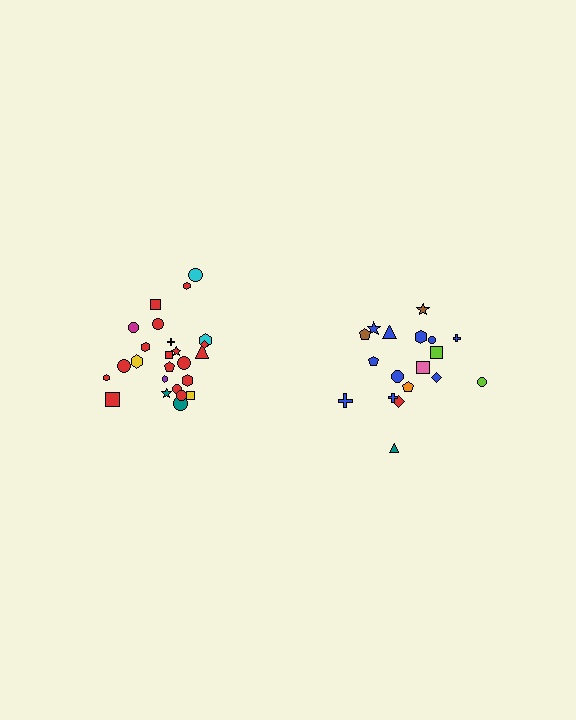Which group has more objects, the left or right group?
The left group.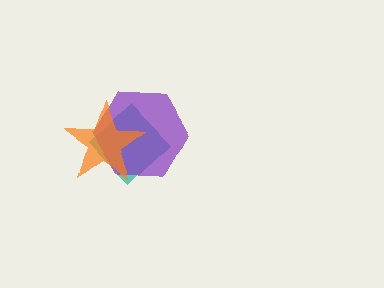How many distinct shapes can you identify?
There are 3 distinct shapes: a teal diamond, a purple hexagon, an orange star.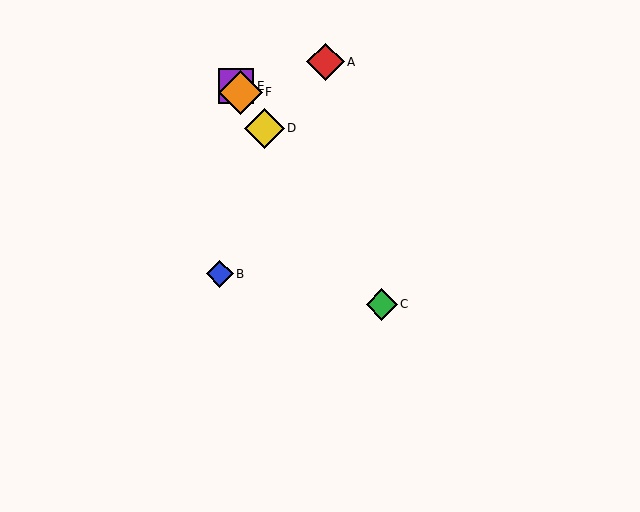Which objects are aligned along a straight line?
Objects C, D, E, F are aligned along a straight line.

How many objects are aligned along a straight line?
4 objects (C, D, E, F) are aligned along a straight line.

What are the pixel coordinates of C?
Object C is at (382, 304).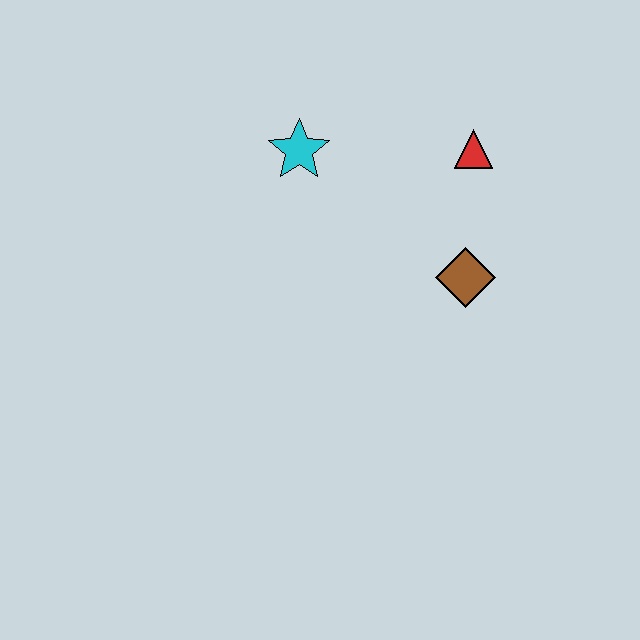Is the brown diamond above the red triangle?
No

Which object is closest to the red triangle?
The brown diamond is closest to the red triangle.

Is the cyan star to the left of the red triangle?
Yes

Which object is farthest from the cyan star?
The brown diamond is farthest from the cyan star.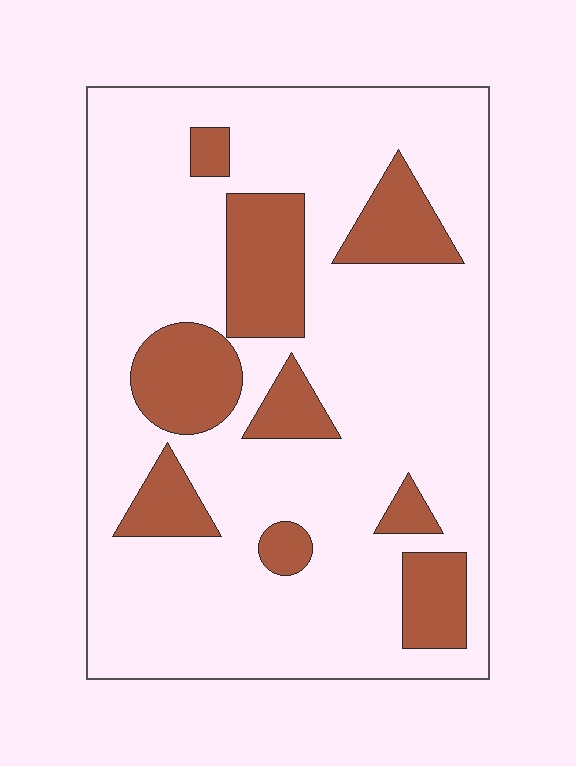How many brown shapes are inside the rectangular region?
9.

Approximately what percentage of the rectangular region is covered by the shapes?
Approximately 20%.